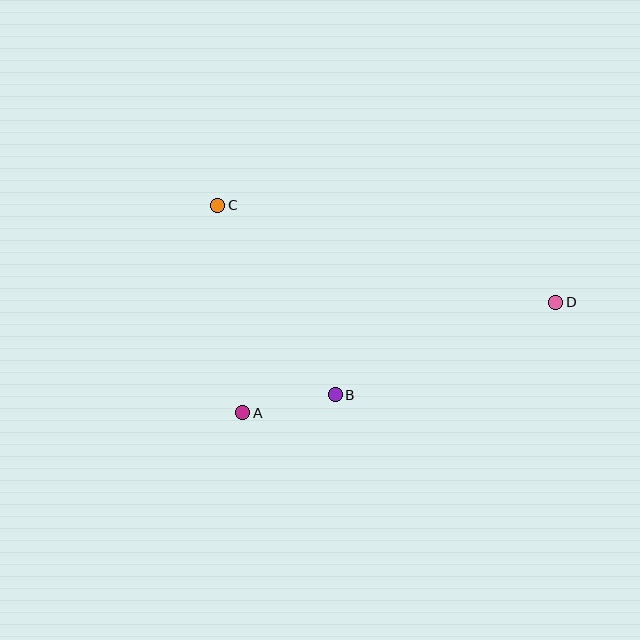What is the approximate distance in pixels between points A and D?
The distance between A and D is approximately 332 pixels.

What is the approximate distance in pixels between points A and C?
The distance between A and C is approximately 209 pixels.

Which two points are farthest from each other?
Points C and D are farthest from each other.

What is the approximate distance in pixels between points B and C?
The distance between B and C is approximately 223 pixels.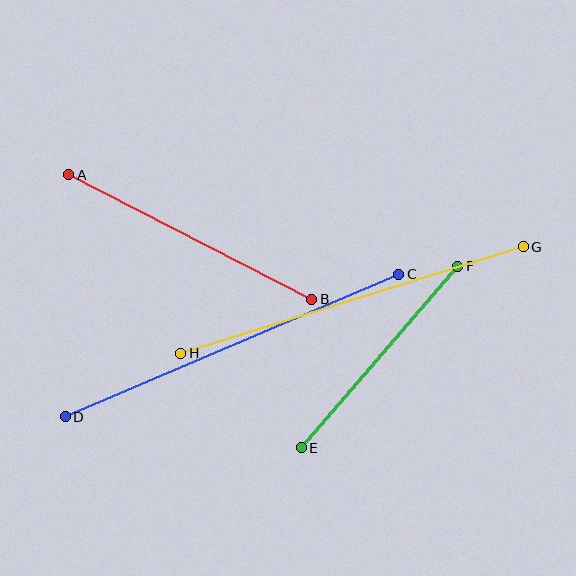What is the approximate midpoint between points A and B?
The midpoint is at approximately (190, 237) pixels.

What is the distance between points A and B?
The distance is approximately 273 pixels.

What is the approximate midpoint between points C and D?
The midpoint is at approximately (232, 346) pixels.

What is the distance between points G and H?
The distance is approximately 359 pixels.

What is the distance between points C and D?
The distance is approximately 363 pixels.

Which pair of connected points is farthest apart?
Points C and D are farthest apart.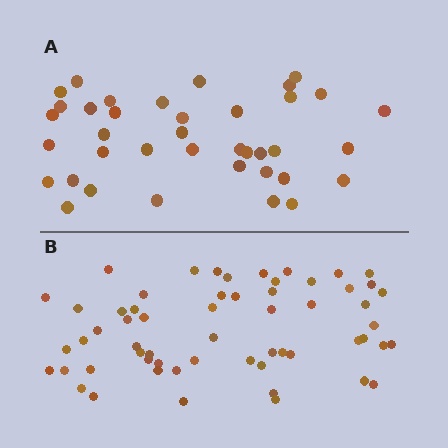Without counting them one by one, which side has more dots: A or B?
Region B (the bottom region) has more dots.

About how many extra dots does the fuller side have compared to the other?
Region B has approximately 20 more dots than region A.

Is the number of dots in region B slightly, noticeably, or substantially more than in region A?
Region B has substantially more. The ratio is roughly 1.6 to 1.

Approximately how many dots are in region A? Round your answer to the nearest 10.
About 40 dots. (The exact count is 38, which rounds to 40.)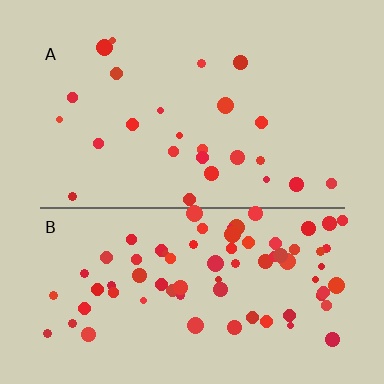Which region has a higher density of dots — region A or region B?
B (the bottom).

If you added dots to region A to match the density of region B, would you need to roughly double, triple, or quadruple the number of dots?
Approximately triple.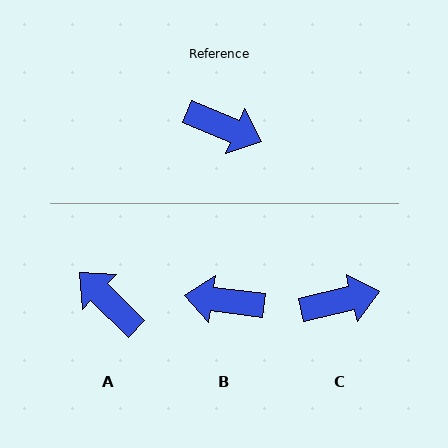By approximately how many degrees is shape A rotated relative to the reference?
Approximately 158 degrees counter-clockwise.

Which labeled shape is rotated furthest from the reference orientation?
B, about 165 degrees away.